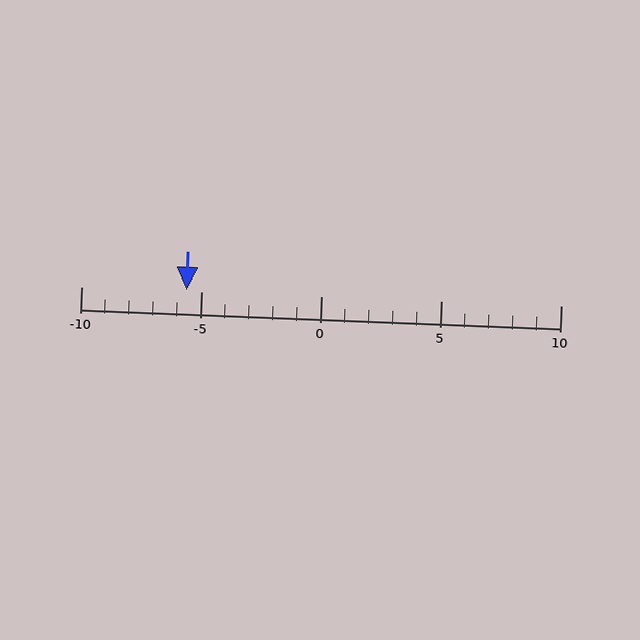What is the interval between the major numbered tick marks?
The major tick marks are spaced 5 units apart.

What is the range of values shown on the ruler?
The ruler shows values from -10 to 10.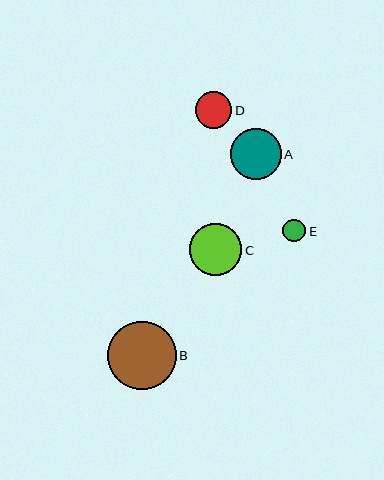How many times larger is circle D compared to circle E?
Circle D is approximately 1.6 times the size of circle E.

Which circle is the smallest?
Circle E is the smallest with a size of approximately 23 pixels.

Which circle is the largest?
Circle B is the largest with a size of approximately 68 pixels.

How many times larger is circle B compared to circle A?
Circle B is approximately 1.4 times the size of circle A.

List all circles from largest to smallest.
From largest to smallest: B, C, A, D, E.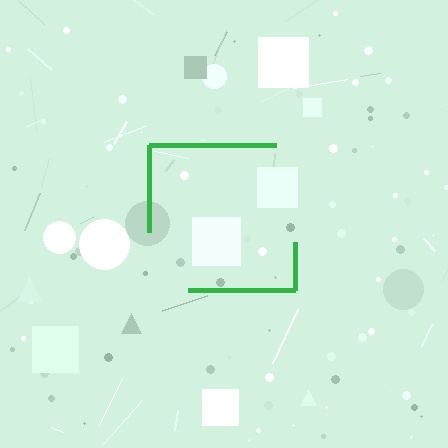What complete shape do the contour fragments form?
The contour fragments form a square.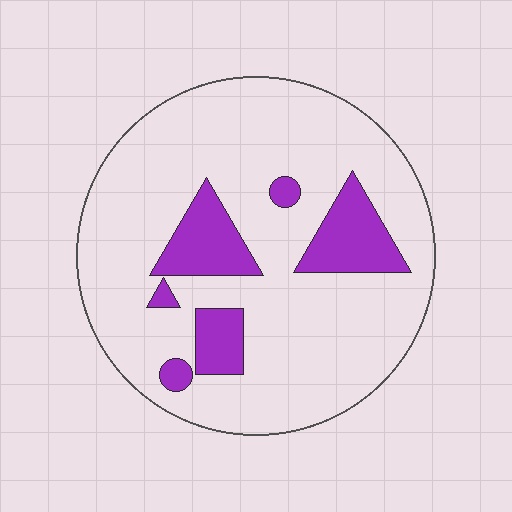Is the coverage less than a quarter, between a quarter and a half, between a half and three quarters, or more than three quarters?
Less than a quarter.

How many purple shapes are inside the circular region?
6.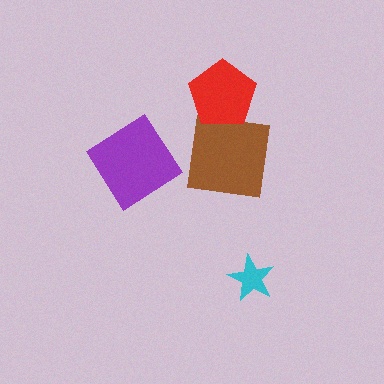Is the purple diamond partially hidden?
No, no other shape covers it.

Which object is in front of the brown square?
The red pentagon is in front of the brown square.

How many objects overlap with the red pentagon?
1 object overlaps with the red pentagon.